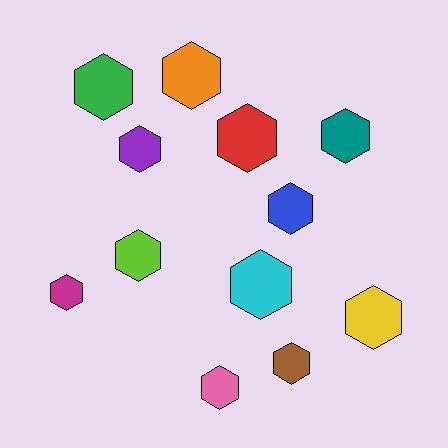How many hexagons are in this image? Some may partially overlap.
There are 12 hexagons.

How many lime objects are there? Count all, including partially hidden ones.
There is 1 lime object.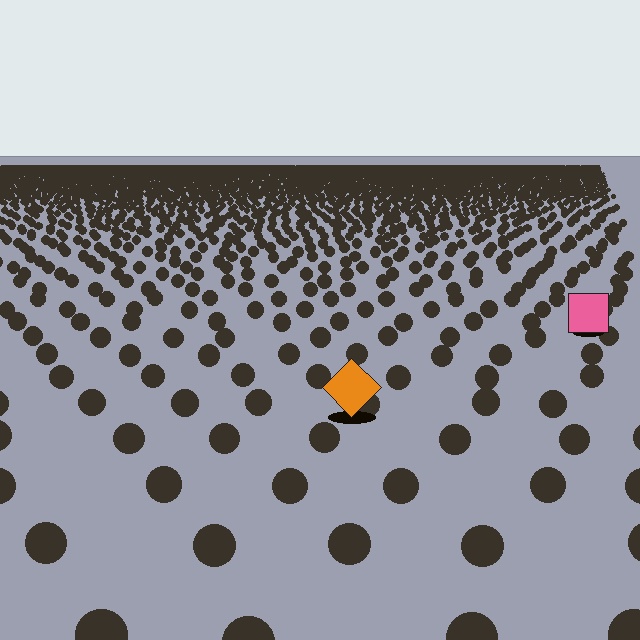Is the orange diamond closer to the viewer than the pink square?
Yes. The orange diamond is closer — you can tell from the texture gradient: the ground texture is coarser near it.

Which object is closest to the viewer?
The orange diamond is closest. The texture marks near it are larger and more spread out.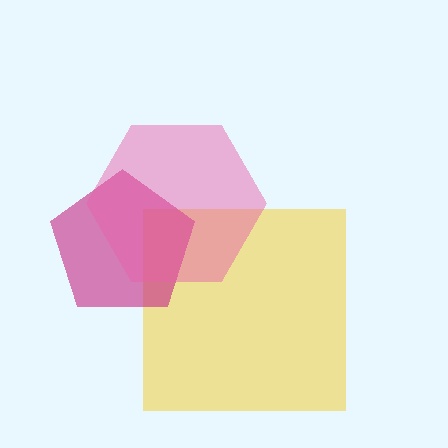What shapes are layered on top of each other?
The layered shapes are: a yellow square, a magenta pentagon, a pink hexagon.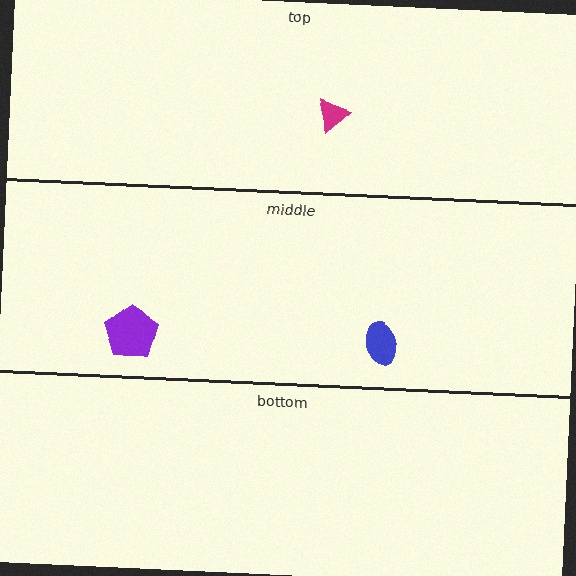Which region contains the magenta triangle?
The top region.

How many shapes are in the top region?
1.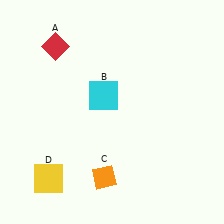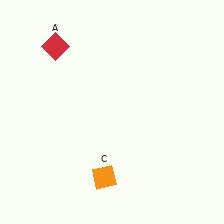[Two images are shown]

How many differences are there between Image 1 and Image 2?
There are 2 differences between the two images.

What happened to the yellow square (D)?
The yellow square (D) was removed in Image 2. It was in the bottom-left area of Image 1.